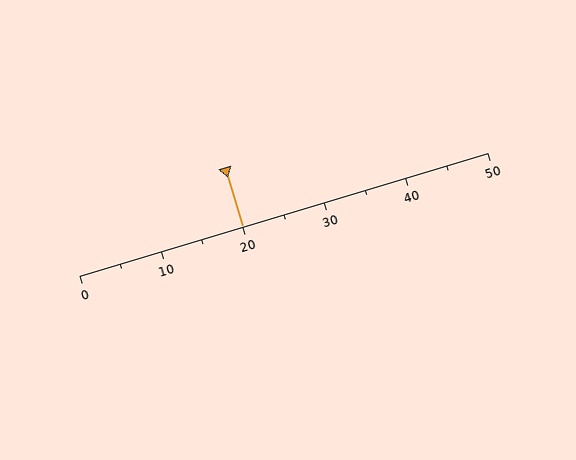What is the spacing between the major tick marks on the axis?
The major ticks are spaced 10 apart.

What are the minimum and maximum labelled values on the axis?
The axis runs from 0 to 50.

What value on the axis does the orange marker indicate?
The marker indicates approximately 20.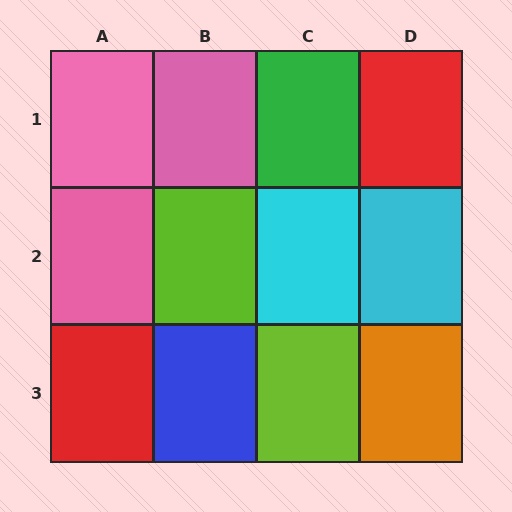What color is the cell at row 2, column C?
Cyan.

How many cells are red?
2 cells are red.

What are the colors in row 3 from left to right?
Red, blue, lime, orange.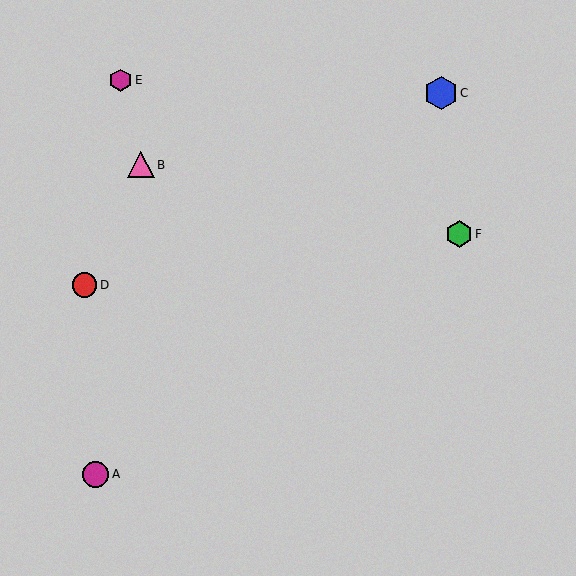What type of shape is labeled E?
Shape E is a magenta hexagon.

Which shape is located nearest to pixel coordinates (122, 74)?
The magenta hexagon (labeled E) at (120, 80) is nearest to that location.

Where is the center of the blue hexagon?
The center of the blue hexagon is at (441, 93).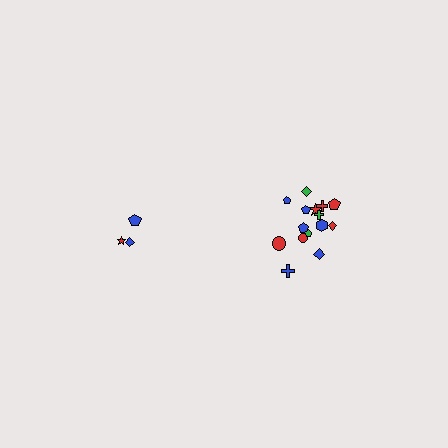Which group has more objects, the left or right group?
The right group.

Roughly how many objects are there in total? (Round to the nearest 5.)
Roughly 20 objects in total.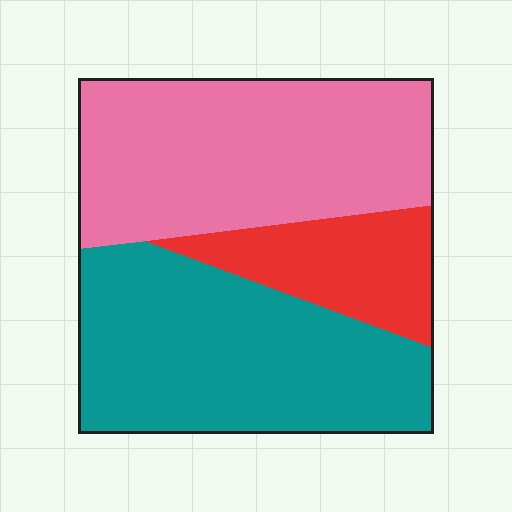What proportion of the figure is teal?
Teal covers around 40% of the figure.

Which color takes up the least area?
Red, at roughly 15%.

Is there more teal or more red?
Teal.